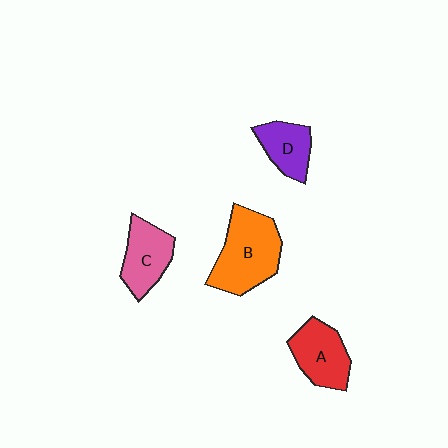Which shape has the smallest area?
Shape D (purple).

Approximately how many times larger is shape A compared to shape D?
Approximately 1.3 times.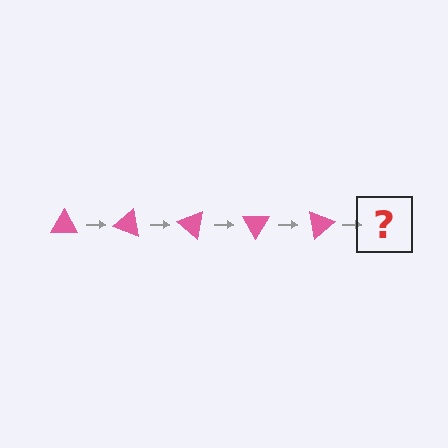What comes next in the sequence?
The next element should be a pink triangle rotated 100 degrees.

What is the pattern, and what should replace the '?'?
The pattern is that the triangle rotates 20 degrees each step. The '?' should be a pink triangle rotated 100 degrees.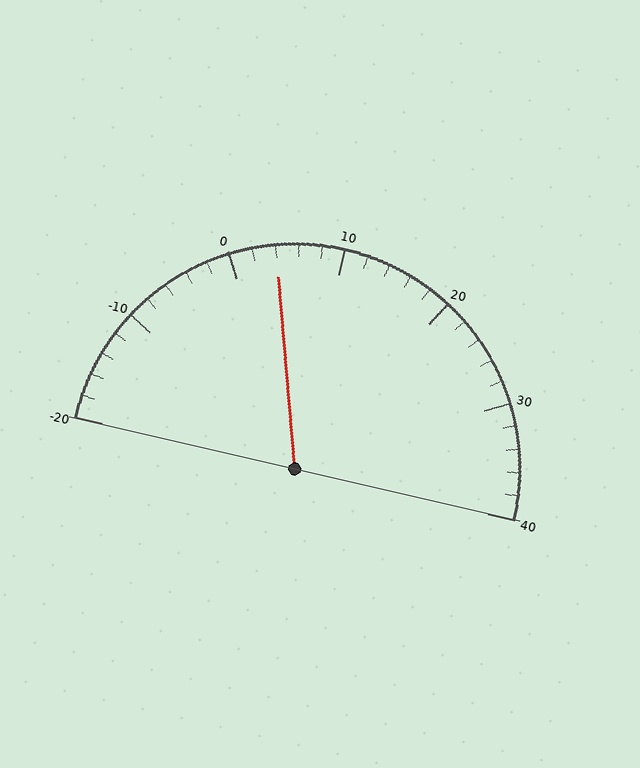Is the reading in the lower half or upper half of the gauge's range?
The reading is in the lower half of the range (-20 to 40).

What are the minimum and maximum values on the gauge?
The gauge ranges from -20 to 40.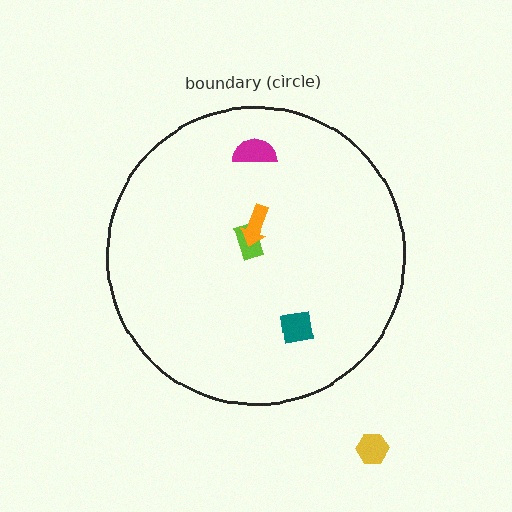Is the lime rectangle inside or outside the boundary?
Inside.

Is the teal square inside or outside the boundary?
Inside.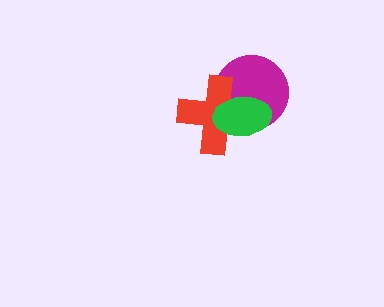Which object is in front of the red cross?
The green ellipse is in front of the red cross.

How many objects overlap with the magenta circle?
2 objects overlap with the magenta circle.